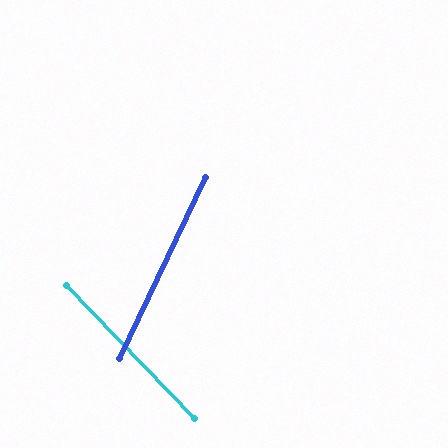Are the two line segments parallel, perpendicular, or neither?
Neither parallel nor perpendicular — they differ by about 70°.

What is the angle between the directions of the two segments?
Approximately 70 degrees.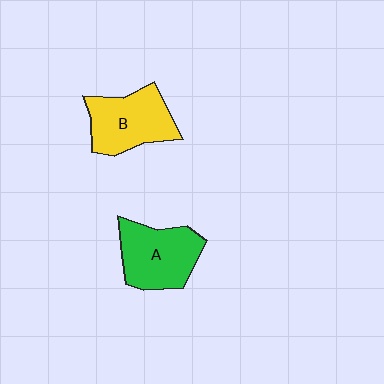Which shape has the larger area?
Shape A (green).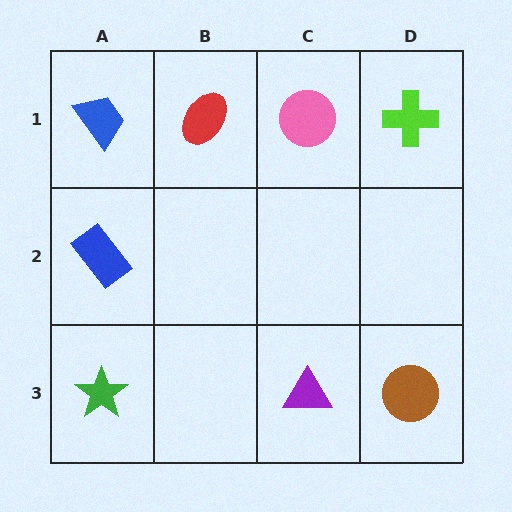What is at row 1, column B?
A red ellipse.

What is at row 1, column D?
A lime cross.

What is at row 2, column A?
A blue rectangle.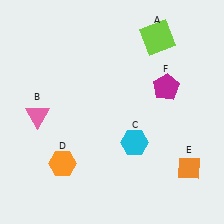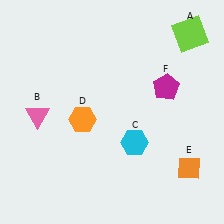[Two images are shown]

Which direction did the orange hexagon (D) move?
The orange hexagon (D) moved up.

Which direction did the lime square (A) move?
The lime square (A) moved right.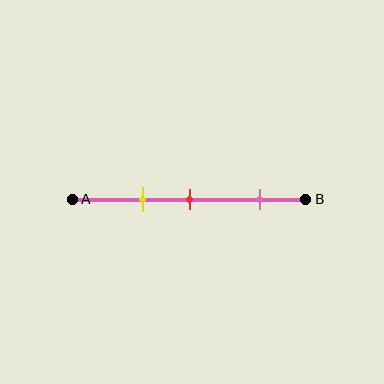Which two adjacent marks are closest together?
The yellow and red marks are the closest adjacent pair.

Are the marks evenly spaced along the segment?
No, the marks are not evenly spaced.